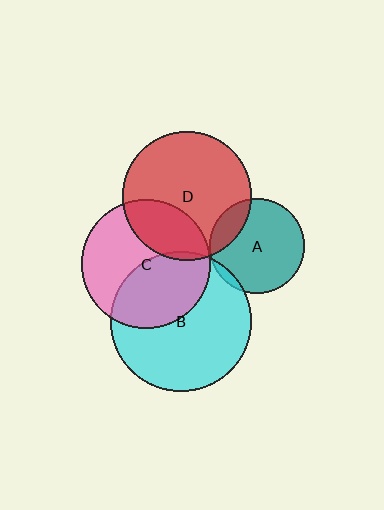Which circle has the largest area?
Circle B (cyan).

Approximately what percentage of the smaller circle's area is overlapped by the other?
Approximately 20%.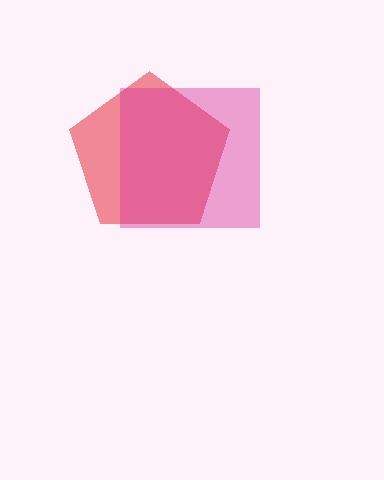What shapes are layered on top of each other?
The layered shapes are: a red pentagon, a magenta square.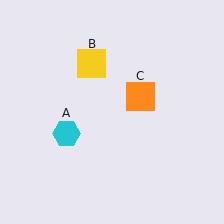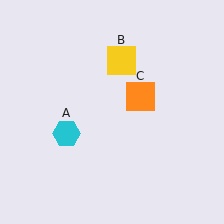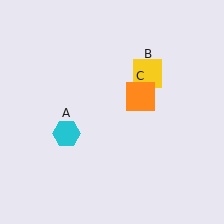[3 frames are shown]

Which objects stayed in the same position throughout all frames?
Cyan hexagon (object A) and orange square (object C) remained stationary.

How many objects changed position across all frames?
1 object changed position: yellow square (object B).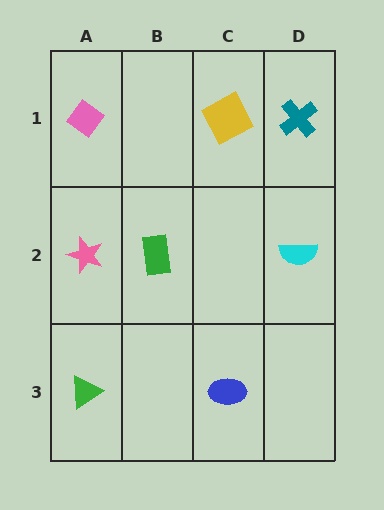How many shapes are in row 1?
3 shapes.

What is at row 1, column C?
A yellow square.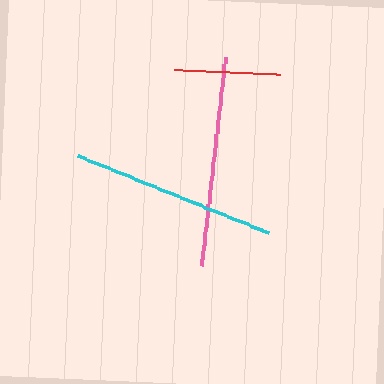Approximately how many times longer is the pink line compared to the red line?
The pink line is approximately 2.0 times the length of the red line.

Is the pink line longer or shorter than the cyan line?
The pink line is longer than the cyan line.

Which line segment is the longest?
The pink line is the longest at approximately 209 pixels.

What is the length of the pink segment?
The pink segment is approximately 209 pixels long.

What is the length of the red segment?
The red segment is approximately 107 pixels long.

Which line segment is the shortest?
The red line is the shortest at approximately 107 pixels.